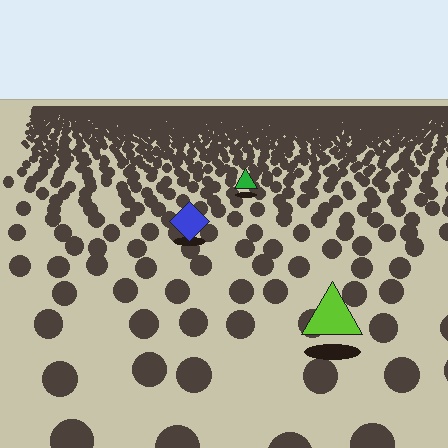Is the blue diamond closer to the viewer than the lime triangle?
No. The lime triangle is closer — you can tell from the texture gradient: the ground texture is coarser near it.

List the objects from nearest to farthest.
From nearest to farthest: the lime triangle, the blue diamond, the green triangle.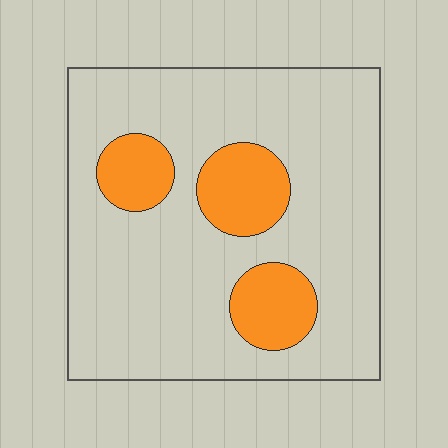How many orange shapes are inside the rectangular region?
3.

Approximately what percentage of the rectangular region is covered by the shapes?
Approximately 20%.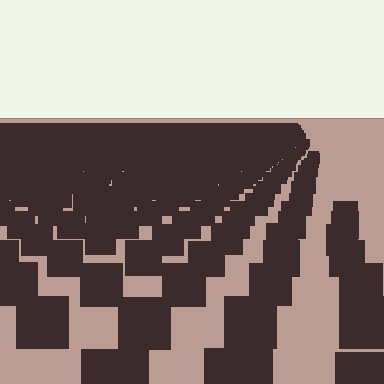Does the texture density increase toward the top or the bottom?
Density increases toward the top.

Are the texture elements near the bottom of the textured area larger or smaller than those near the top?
Larger. Near the bottom, elements are closer to the viewer and appear at a bigger on-screen size.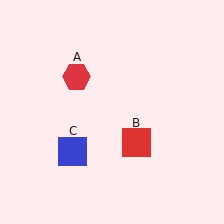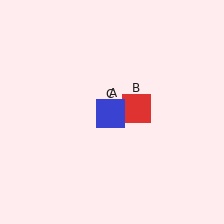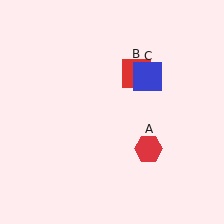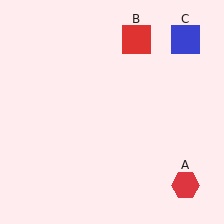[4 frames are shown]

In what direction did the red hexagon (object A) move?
The red hexagon (object A) moved down and to the right.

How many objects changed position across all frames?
3 objects changed position: red hexagon (object A), red square (object B), blue square (object C).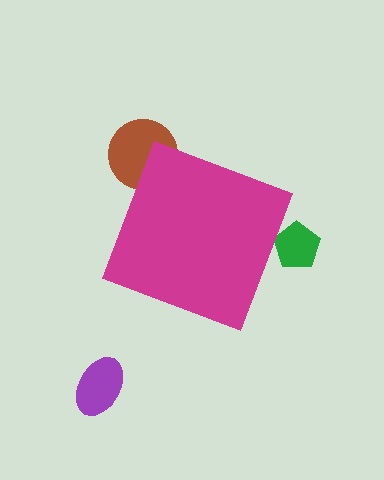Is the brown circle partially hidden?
Yes, the brown circle is partially hidden behind the magenta diamond.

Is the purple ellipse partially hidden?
No, the purple ellipse is fully visible.